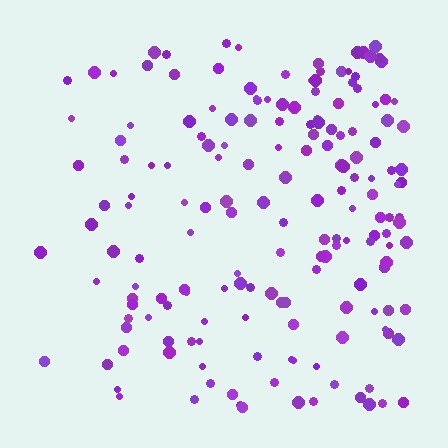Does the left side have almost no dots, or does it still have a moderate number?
Still a moderate number, just noticeably fewer than the right.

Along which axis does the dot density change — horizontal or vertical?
Horizontal.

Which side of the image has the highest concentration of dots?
The right.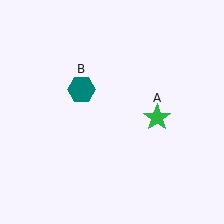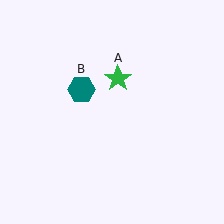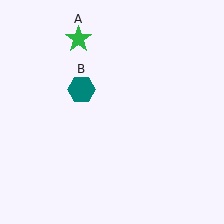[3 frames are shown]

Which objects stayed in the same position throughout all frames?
Teal hexagon (object B) remained stationary.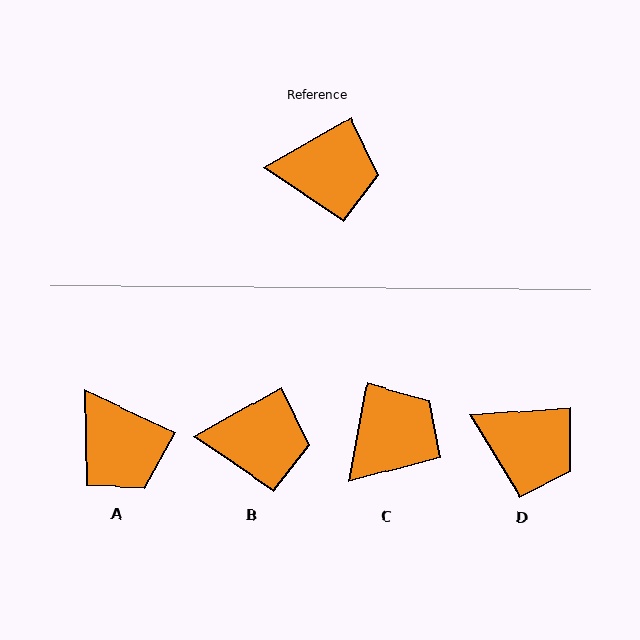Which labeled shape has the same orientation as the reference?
B.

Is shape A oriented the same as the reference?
No, it is off by about 55 degrees.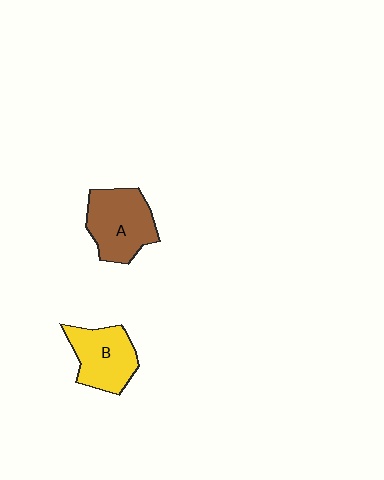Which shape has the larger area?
Shape A (brown).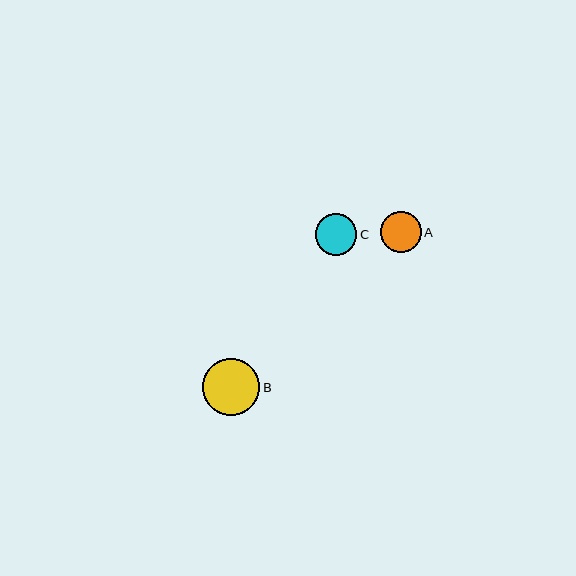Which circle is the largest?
Circle B is the largest with a size of approximately 57 pixels.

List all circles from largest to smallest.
From largest to smallest: B, C, A.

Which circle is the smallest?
Circle A is the smallest with a size of approximately 40 pixels.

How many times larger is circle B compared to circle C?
Circle B is approximately 1.4 times the size of circle C.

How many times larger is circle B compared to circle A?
Circle B is approximately 1.4 times the size of circle A.